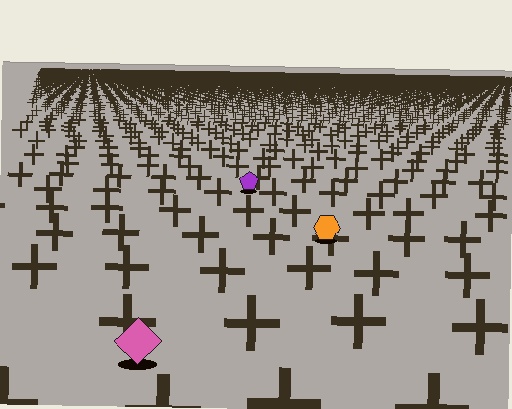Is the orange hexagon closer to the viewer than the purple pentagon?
Yes. The orange hexagon is closer — you can tell from the texture gradient: the ground texture is coarser near it.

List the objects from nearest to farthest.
From nearest to farthest: the pink diamond, the orange hexagon, the purple pentagon.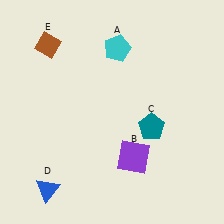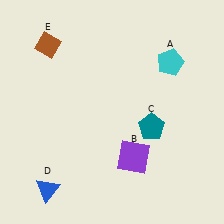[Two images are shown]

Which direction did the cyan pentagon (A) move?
The cyan pentagon (A) moved right.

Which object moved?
The cyan pentagon (A) moved right.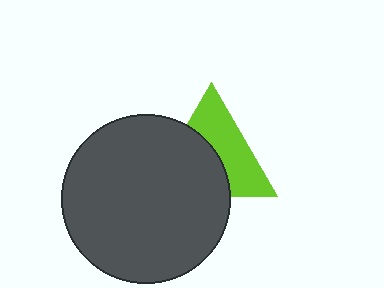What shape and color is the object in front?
The object in front is a dark gray circle.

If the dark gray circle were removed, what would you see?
You would see the complete lime triangle.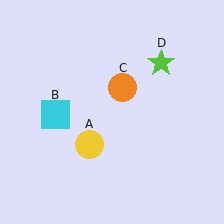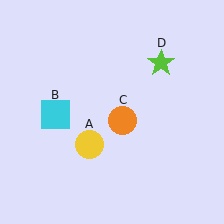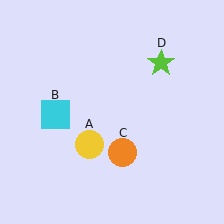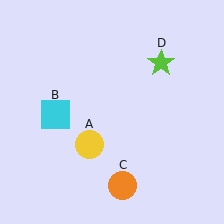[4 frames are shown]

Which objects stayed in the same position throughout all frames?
Yellow circle (object A) and cyan square (object B) and lime star (object D) remained stationary.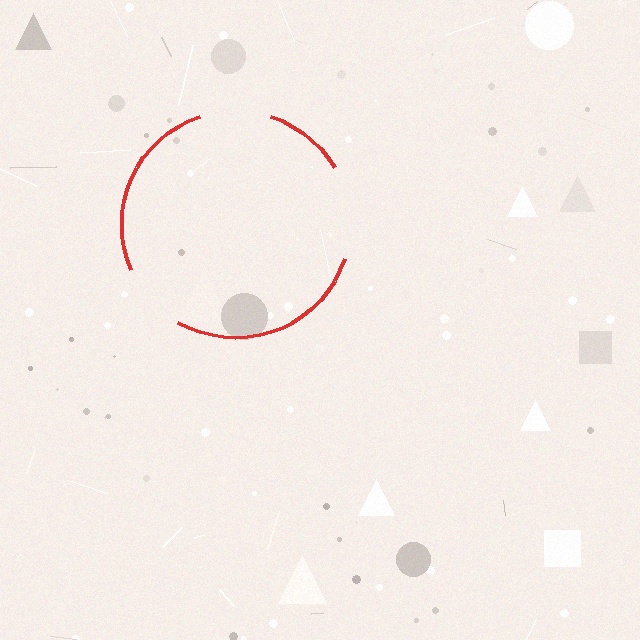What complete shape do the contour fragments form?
The contour fragments form a circle.